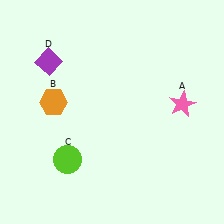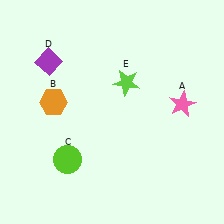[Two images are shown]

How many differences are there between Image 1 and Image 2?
There is 1 difference between the two images.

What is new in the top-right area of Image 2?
A lime star (E) was added in the top-right area of Image 2.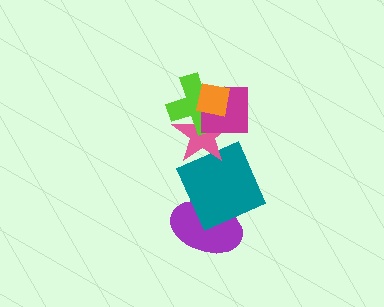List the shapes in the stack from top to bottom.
From top to bottom: the orange square, the magenta square, the lime cross, the pink star, the teal square, the purple ellipse.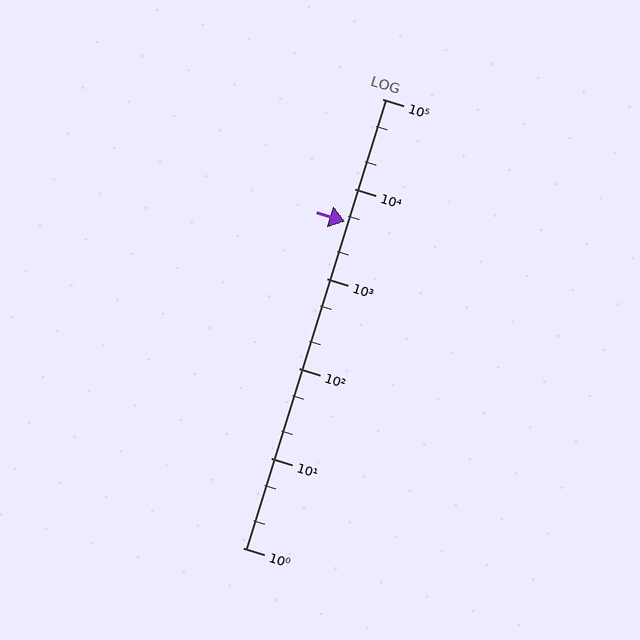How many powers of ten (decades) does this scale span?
The scale spans 5 decades, from 1 to 100000.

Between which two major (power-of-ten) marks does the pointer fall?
The pointer is between 1000 and 10000.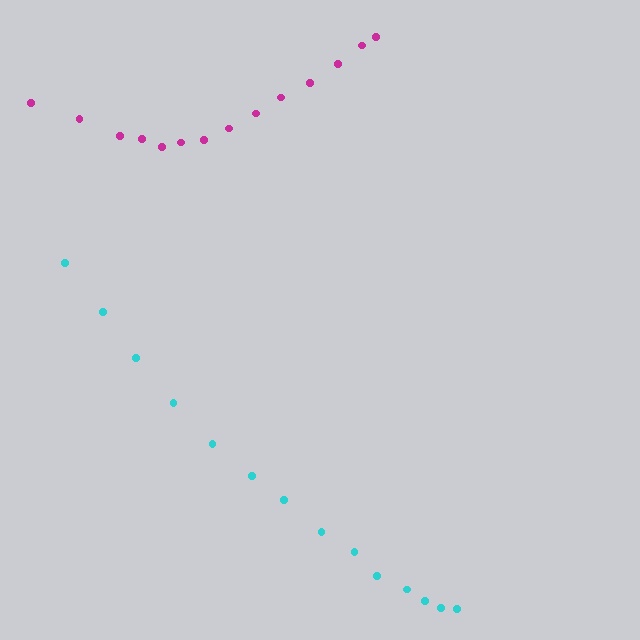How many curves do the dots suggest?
There are 2 distinct paths.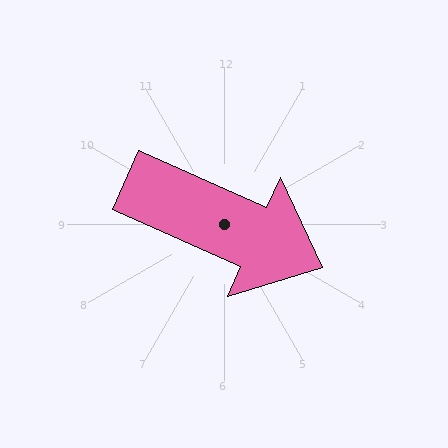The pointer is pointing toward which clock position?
Roughly 4 o'clock.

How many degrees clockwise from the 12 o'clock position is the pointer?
Approximately 114 degrees.